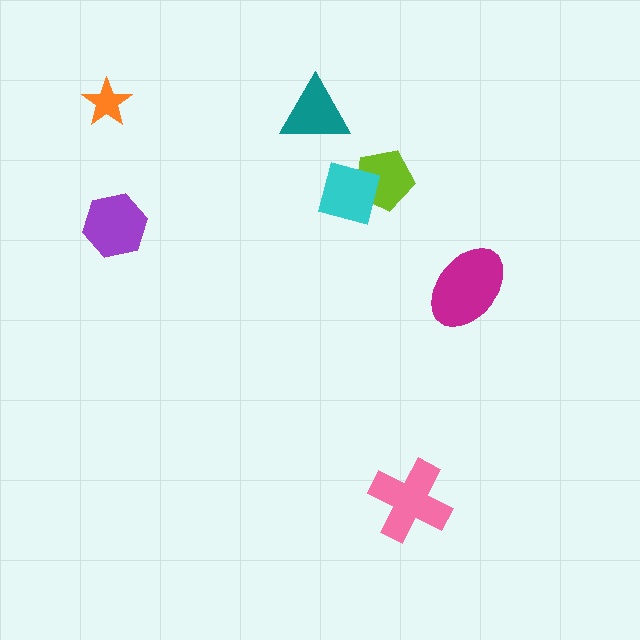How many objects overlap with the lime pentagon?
1 object overlaps with the lime pentagon.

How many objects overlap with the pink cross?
0 objects overlap with the pink cross.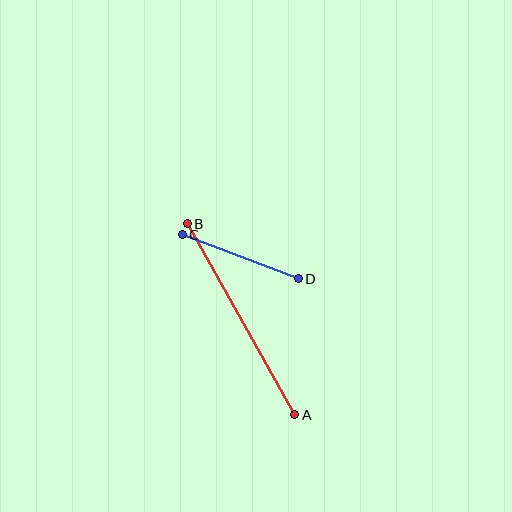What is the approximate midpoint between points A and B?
The midpoint is at approximately (241, 319) pixels.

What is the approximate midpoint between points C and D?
The midpoint is at approximately (240, 257) pixels.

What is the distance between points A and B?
The distance is approximately 219 pixels.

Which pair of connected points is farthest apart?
Points A and B are farthest apart.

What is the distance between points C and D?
The distance is approximately 124 pixels.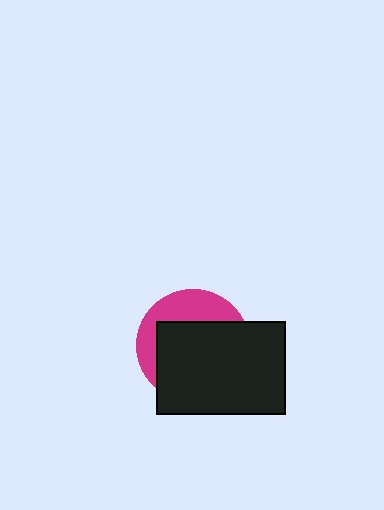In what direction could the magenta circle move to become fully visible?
The magenta circle could move toward the upper-left. That would shift it out from behind the black rectangle entirely.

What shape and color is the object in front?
The object in front is a black rectangle.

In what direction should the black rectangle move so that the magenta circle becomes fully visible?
The black rectangle should move toward the lower-right. That is the shortest direction to clear the overlap and leave the magenta circle fully visible.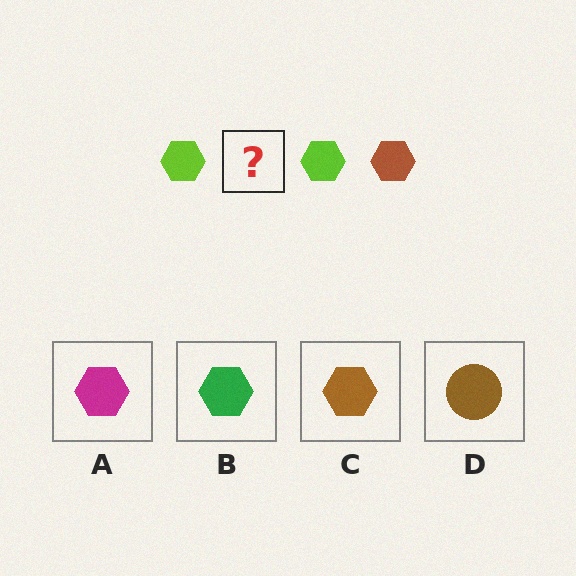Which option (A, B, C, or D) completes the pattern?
C.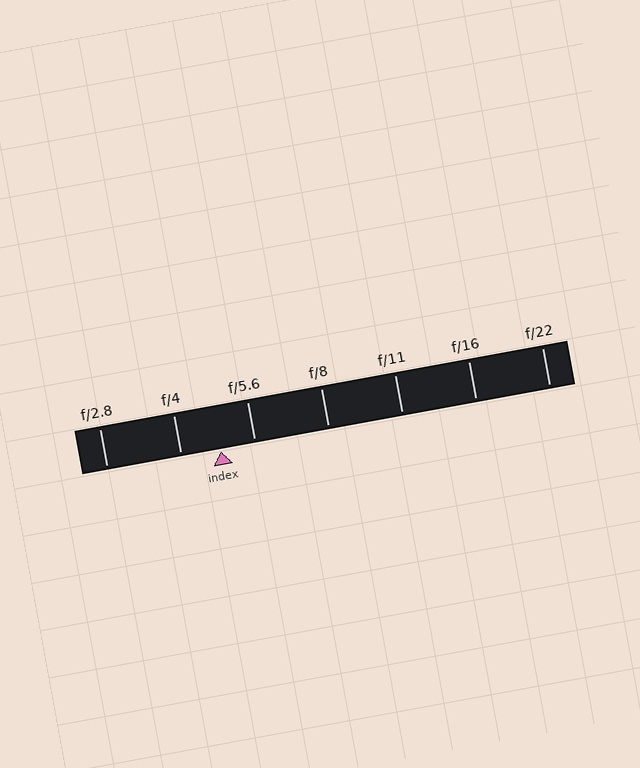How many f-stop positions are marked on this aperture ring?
There are 7 f-stop positions marked.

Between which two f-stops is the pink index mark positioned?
The index mark is between f/4 and f/5.6.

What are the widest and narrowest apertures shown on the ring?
The widest aperture shown is f/2.8 and the narrowest is f/22.